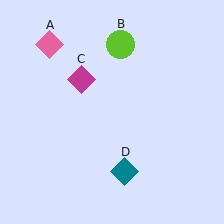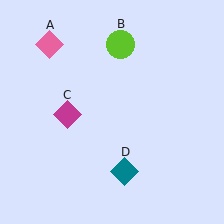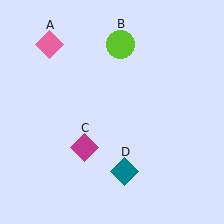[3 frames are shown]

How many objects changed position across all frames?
1 object changed position: magenta diamond (object C).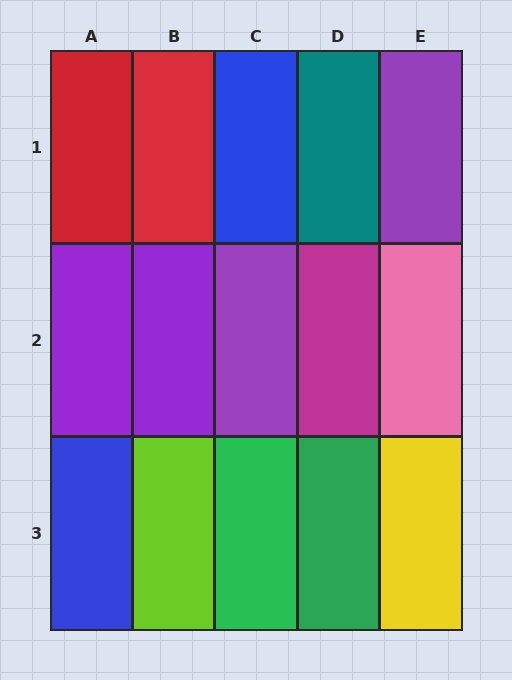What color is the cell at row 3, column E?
Yellow.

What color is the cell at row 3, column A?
Blue.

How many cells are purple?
4 cells are purple.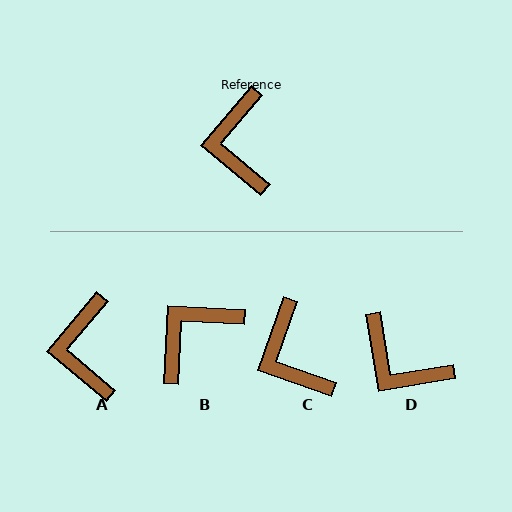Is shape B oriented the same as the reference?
No, it is off by about 53 degrees.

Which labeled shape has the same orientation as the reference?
A.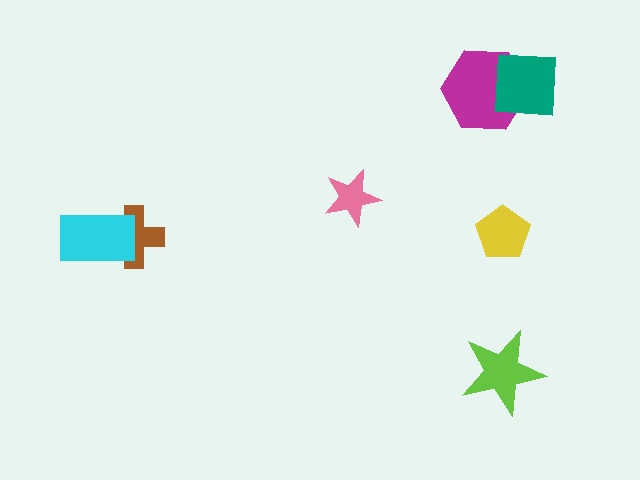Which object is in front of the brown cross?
The cyan rectangle is in front of the brown cross.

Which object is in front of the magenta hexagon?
The teal square is in front of the magenta hexagon.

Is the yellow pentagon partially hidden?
No, no other shape covers it.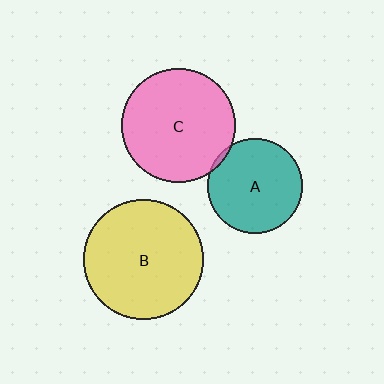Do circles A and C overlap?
Yes.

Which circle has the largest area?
Circle B (yellow).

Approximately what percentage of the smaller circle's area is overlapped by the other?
Approximately 5%.